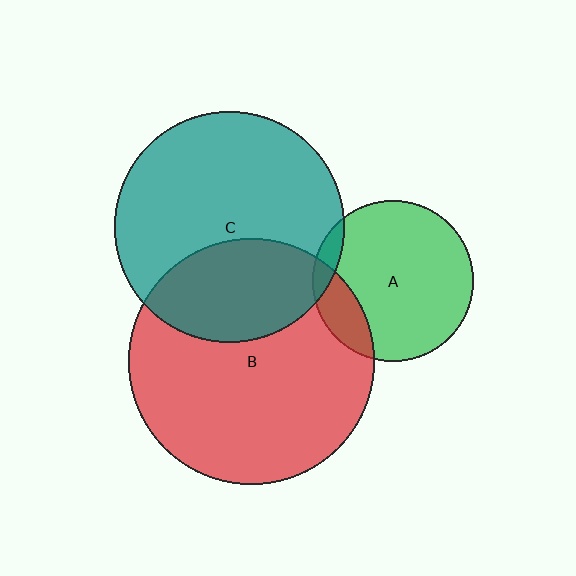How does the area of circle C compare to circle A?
Approximately 2.1 times.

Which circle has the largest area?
Circle B (red).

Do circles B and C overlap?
Yes.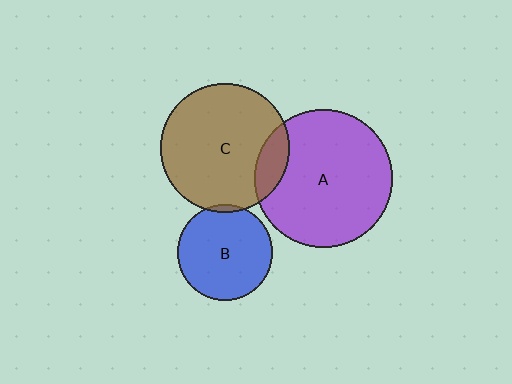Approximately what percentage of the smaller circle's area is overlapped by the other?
Approximately 15%.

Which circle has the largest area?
Circle A (purple).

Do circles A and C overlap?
Yes.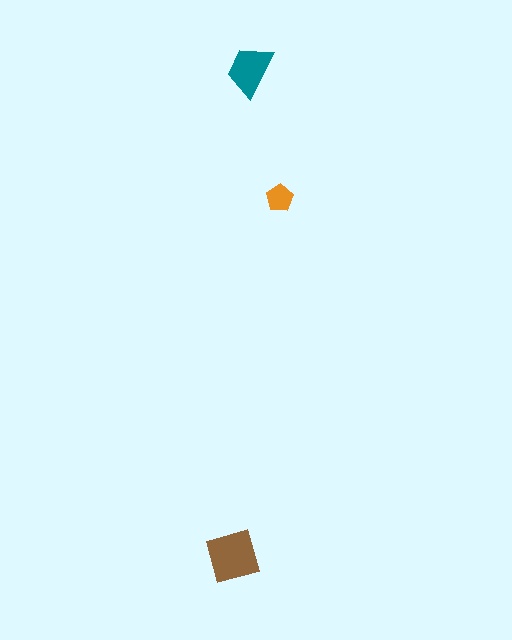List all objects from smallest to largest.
The orange pentagon, the teal trapezoid, the brown square.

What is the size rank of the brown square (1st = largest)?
1st.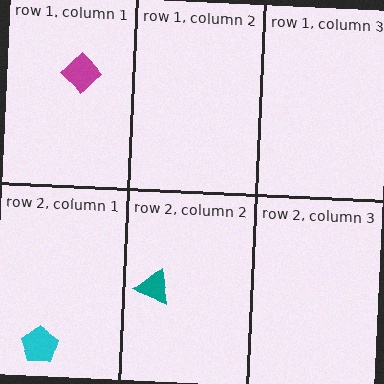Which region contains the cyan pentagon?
The row 2, column 1 region.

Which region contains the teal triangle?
The row 2, column 2 region.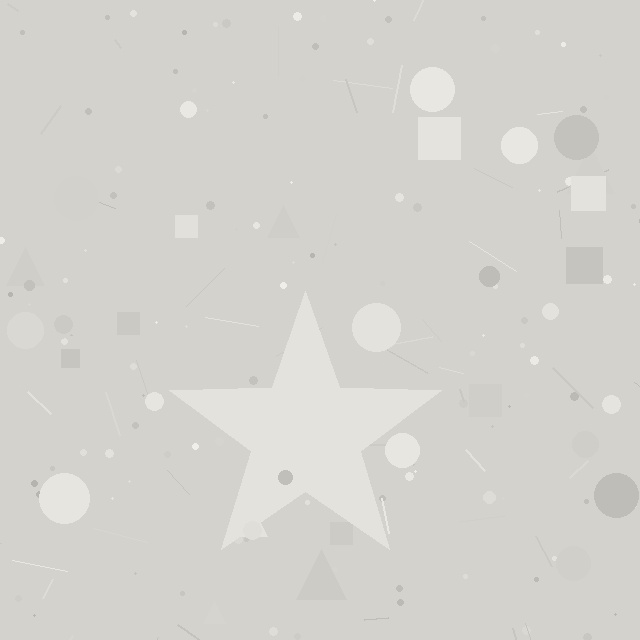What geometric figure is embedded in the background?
A star is embedded in the background.